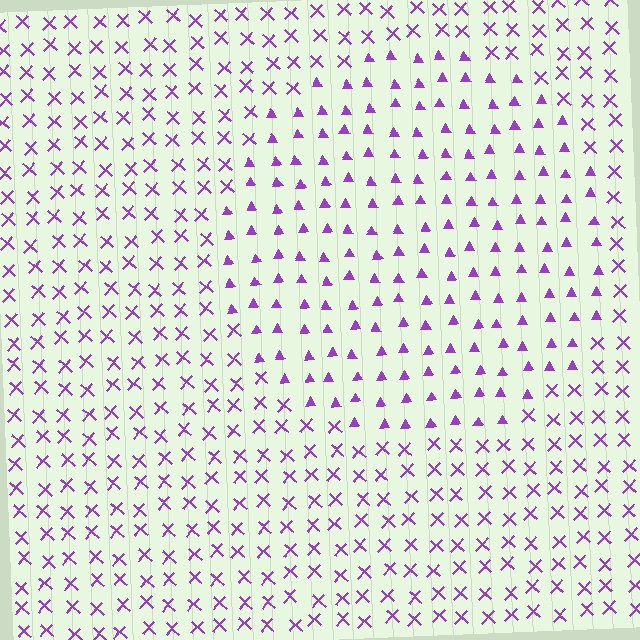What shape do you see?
I see a circle.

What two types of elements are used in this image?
The image uses triangles inside the circle region and X marks outside it.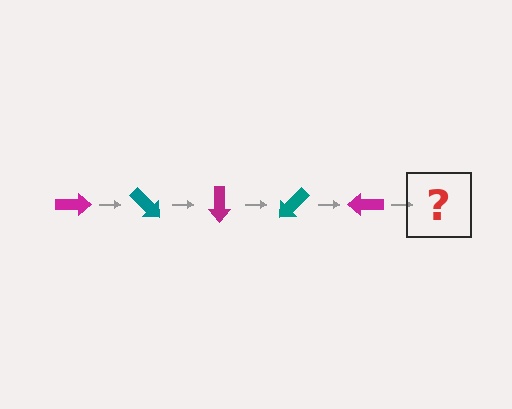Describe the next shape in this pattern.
It should be a teal arrow, rotated 225 degrees from the start.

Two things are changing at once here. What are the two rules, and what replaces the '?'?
The two rules are that it rotates 45 degrees each step and the color cycles through magenta and teal. The '?' should be a teal arrow, rotated 225 degrees from the start.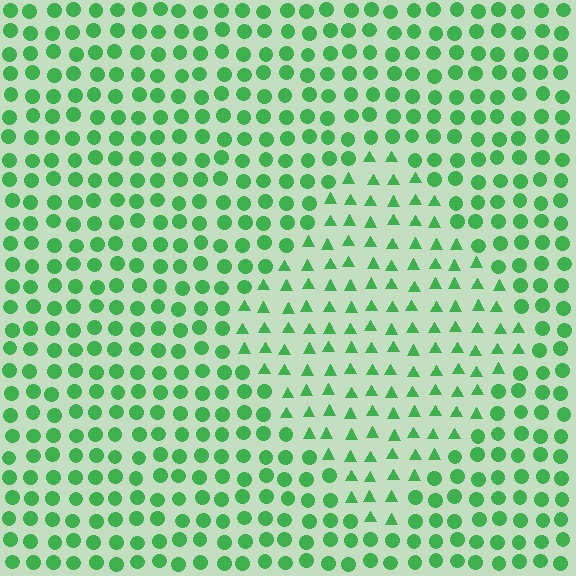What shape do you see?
I see a diamond.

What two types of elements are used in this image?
The image uses triangles inside the diamond region and circles outside it.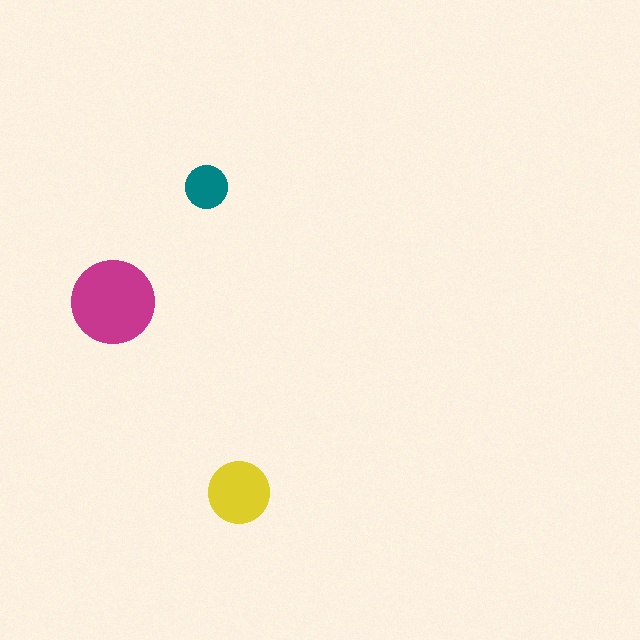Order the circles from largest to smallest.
the magenta one, the yellow one, the teal one.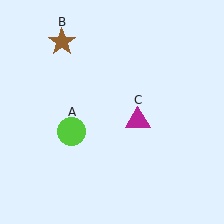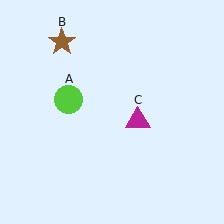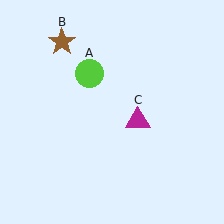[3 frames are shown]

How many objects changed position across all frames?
1 object changed position: lime circle (object A).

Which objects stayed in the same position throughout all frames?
Brown star (object B) and magenta triangle (object C) remained stationary.